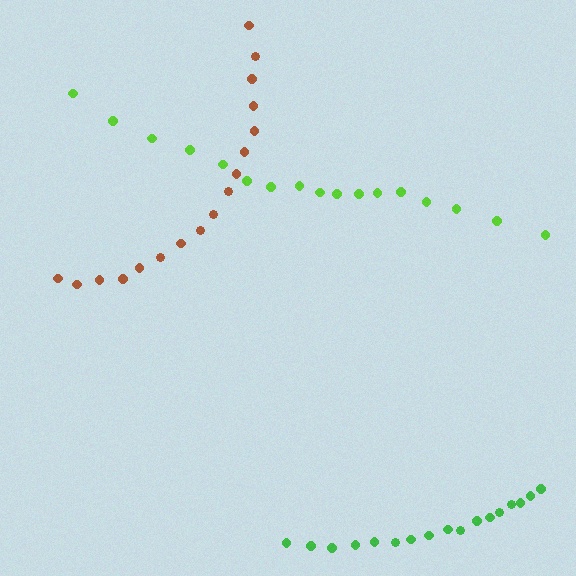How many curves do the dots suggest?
There are 3 distinct paths.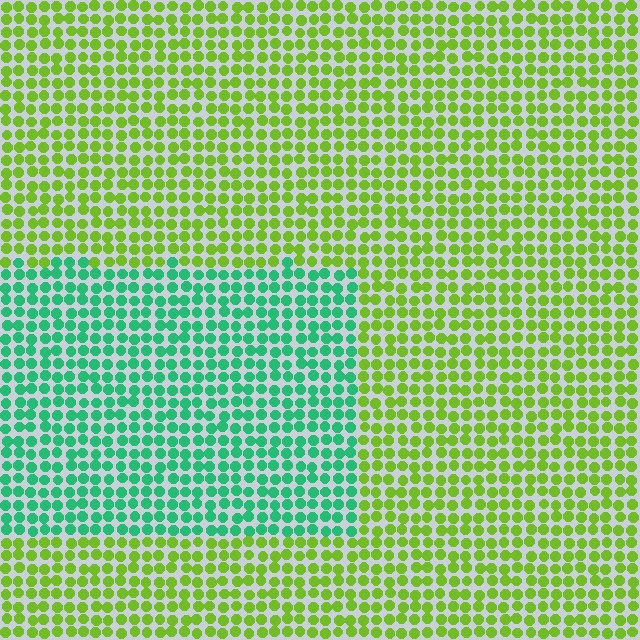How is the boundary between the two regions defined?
The boundary is defined purely by a slight shift in hue (about 62 degrees). Spacing, size, and orientation are identical on both sides.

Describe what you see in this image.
The image is filled with small lime elements in a uniform arrangement. A rectangle-shaped region is visible where the elements are tinted to a slightly different hue, forming a subtle color boundary.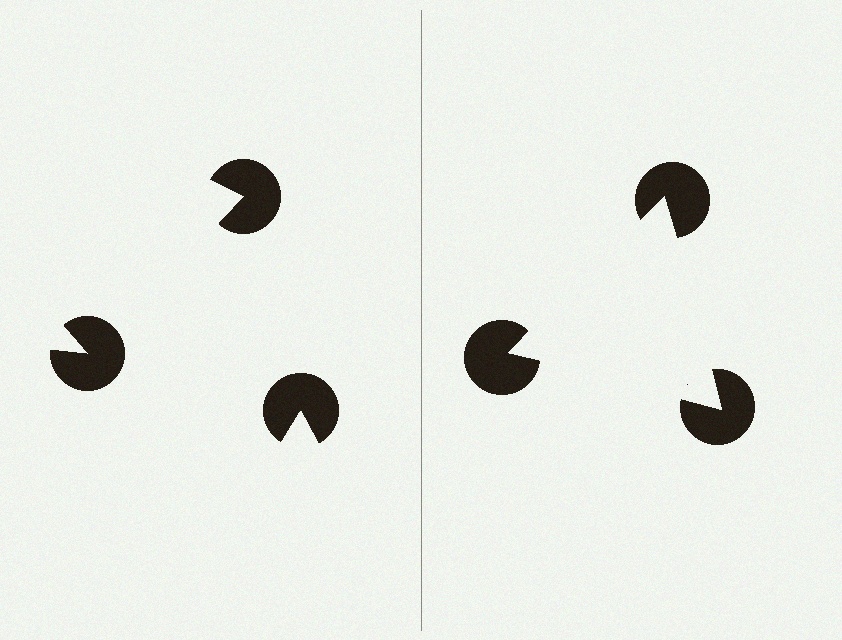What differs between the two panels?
The pac-man discs are positioned identically on both sides; only the wedge orientations differ. On the right they align to a triangle; on the left they are misaligned.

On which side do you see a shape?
An illusory triangle appears on the right side. On the left side the wedge cuts are rotated, so no coherent shape forms.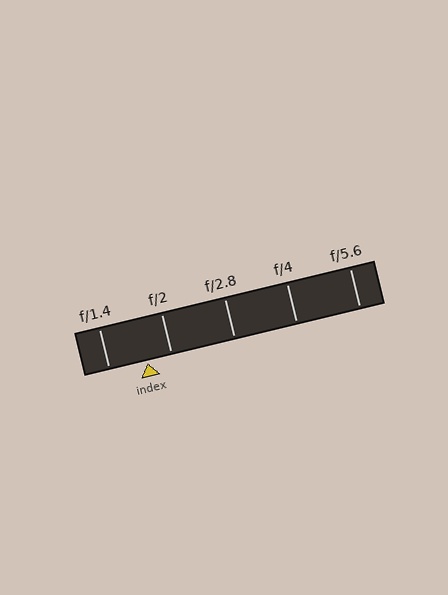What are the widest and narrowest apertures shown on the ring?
The widest aperture shown is f/1.4 and the narrowest is f/5.6.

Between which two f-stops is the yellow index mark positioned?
The index mark is between f/1.4 and f/2.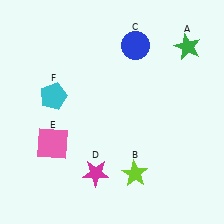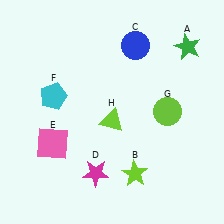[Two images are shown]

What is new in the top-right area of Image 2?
A lime circle (G) was added in the top-right area of Image 2.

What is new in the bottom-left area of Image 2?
A lime triangle (H) was added in the bottom-left area of Image 2.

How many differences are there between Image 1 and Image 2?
There are 2 differences between the two images.